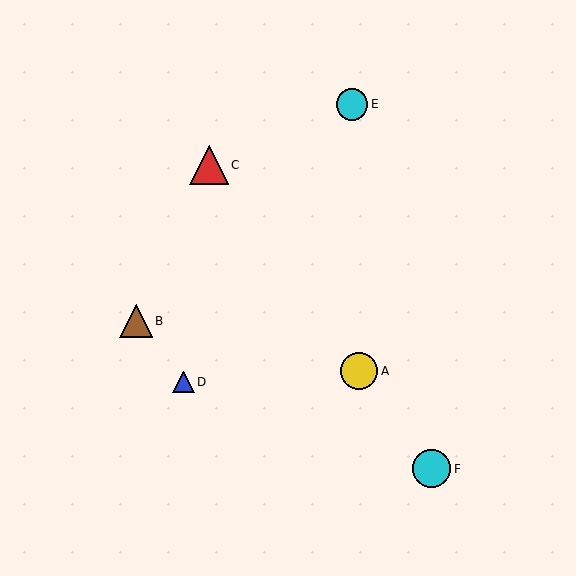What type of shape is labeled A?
Shape A is a yellow circle.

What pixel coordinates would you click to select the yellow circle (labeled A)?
Click at (359, 371) to select the yellow circle A.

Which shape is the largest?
The red triangle (labeled C) is the largest.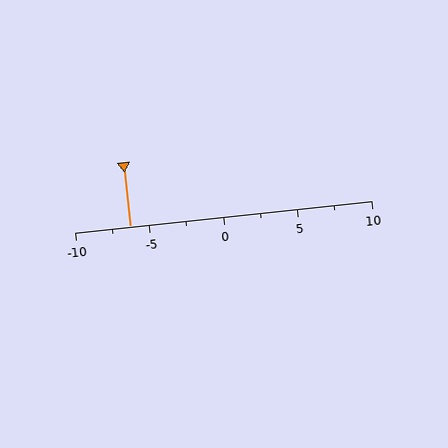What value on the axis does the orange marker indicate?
The marker indicates approximately -6.2.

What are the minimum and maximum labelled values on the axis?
The axis runs from -10 to 10.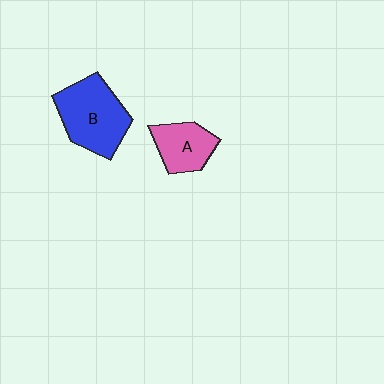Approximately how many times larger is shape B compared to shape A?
Approximately 1.6 times.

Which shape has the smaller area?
Shape A (pink).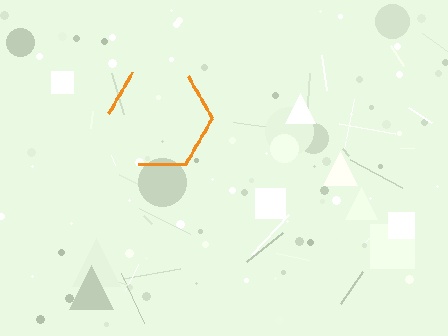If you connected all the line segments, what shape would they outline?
They would outline a hexagon.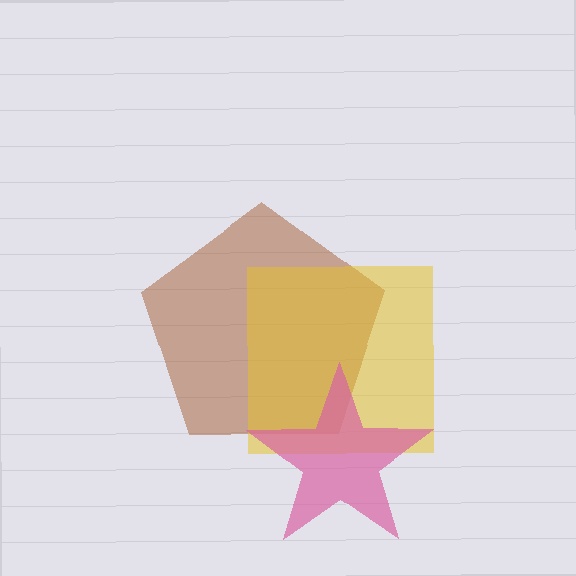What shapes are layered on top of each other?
The layered shapes are: a brown pentagon, a yellow square, a pink star.